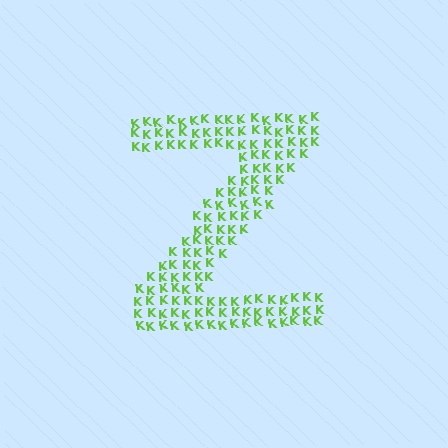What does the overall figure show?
The overall figure shows the letter Z.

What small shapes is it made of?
It is made of small letter K's.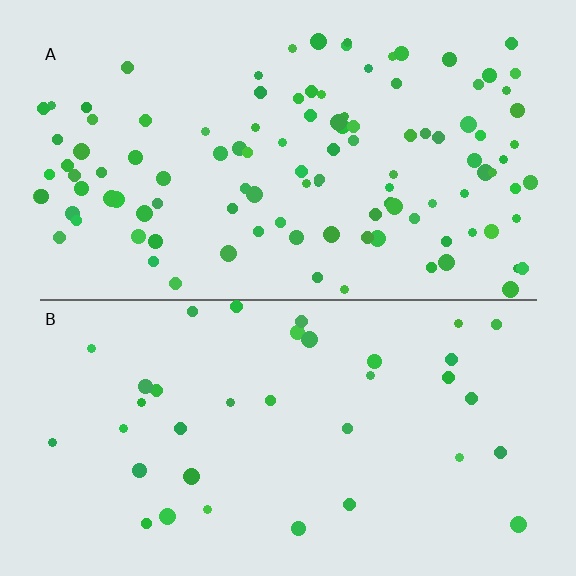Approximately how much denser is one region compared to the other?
Approximately 3.0× — region A over region B.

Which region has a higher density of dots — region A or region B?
A (the top).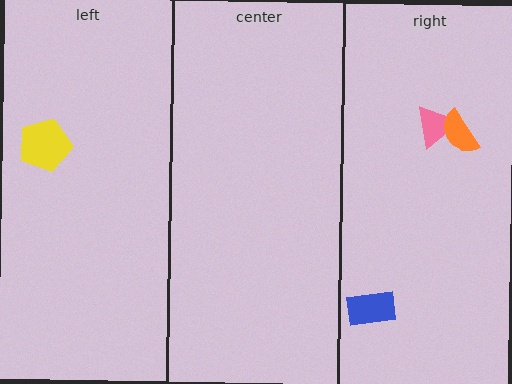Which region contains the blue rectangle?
The right region.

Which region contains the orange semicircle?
The right region.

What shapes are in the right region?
The pink triangle, the blue rectangle, the orange semicircle.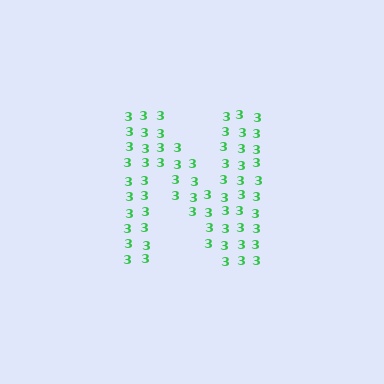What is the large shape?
The large shape is the letter N.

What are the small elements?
The small elements are digit 3's.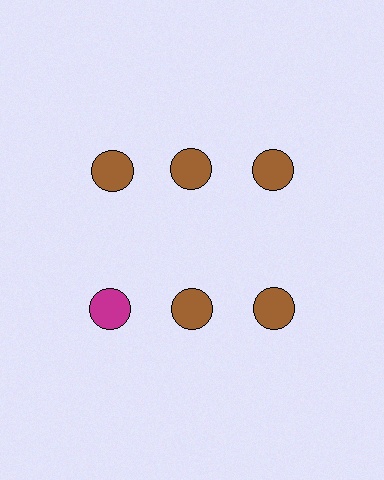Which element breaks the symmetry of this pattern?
The magenta circle in the second row, leftmost column breaks the symmetry. All other shapes are brown circles.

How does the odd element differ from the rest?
It has a different color: magenta instead of brown.